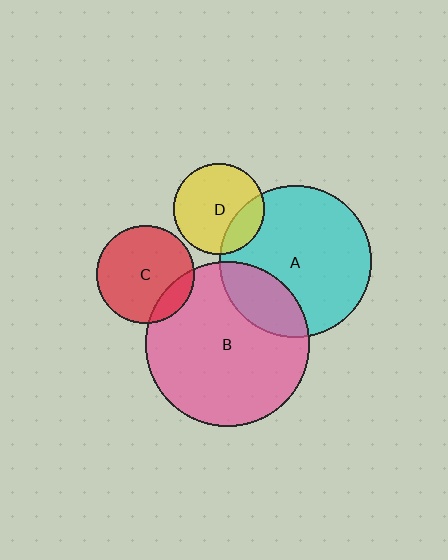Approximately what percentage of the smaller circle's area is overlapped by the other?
Approximately 25%.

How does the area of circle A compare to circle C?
Approximately 2.4 times.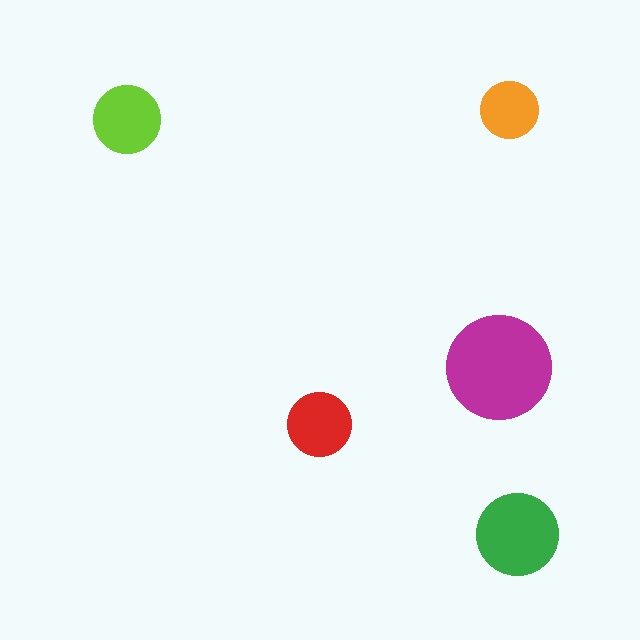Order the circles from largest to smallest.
the magenta one, the green one, the lime one, the red one, the orange one.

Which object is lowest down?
The green circle is bottommost.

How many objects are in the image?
There are 5 objects in the image.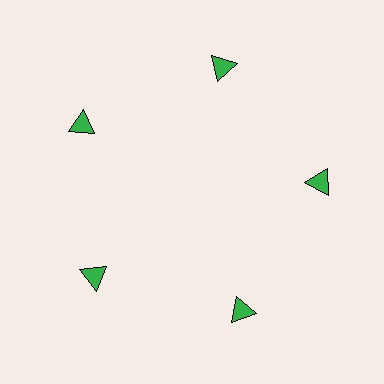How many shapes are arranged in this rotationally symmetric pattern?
There are 5 shapes, arranged in 5 groups of 1.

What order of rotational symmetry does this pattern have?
This pattern has 5-fold rotational symmetry.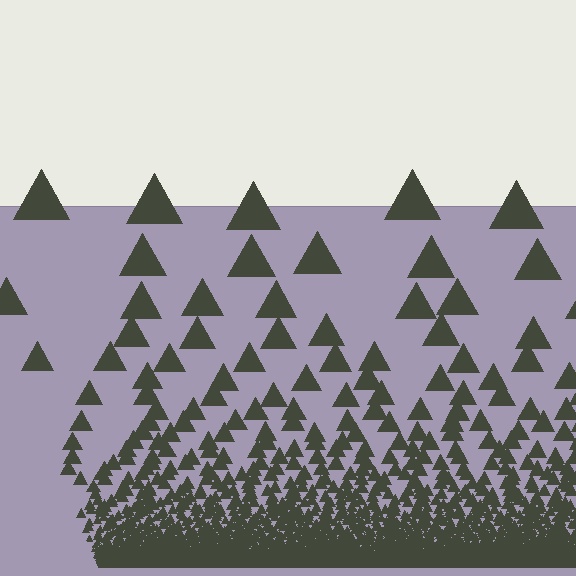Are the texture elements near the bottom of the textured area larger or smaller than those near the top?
Smaller. The gradient is inverted — elements near the bottom are smaller and denser.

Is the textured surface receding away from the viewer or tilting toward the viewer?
The surface appears to tilt toward the viewer. Texture elements get larger and sparser toward the top.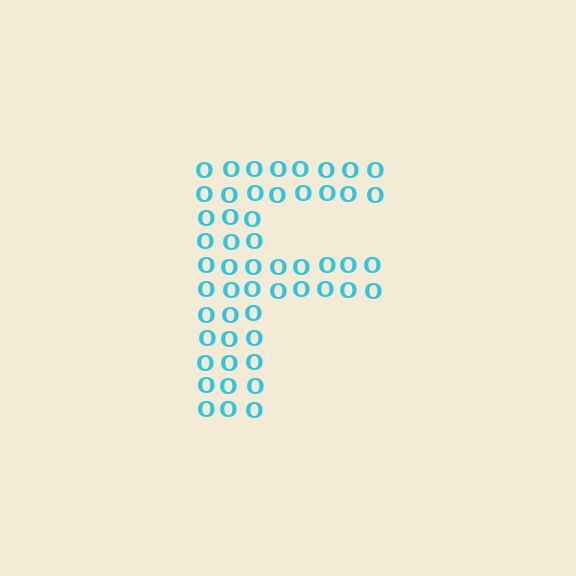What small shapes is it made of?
It is made of small letter O's.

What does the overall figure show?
The overall figure shows the letter F.